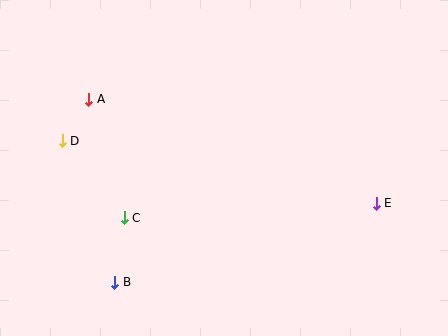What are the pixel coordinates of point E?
Point E is at (376, 203).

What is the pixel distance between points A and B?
The distance between A and B is 185 pixels.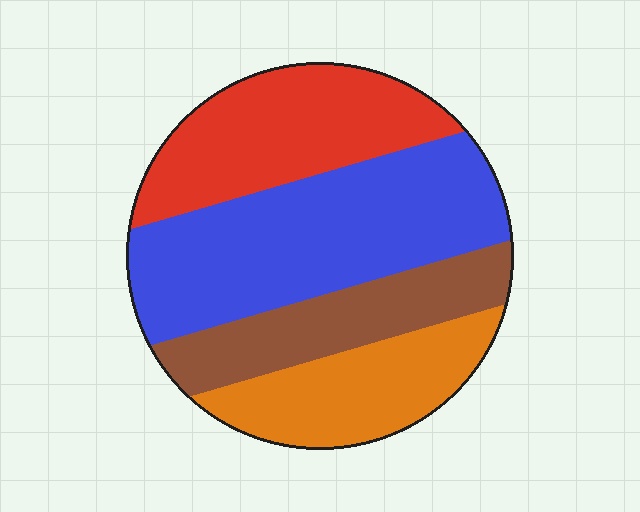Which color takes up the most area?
Blue, at roughly 40%.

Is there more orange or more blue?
Blue.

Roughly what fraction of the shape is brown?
Brown covers 18% of the shape.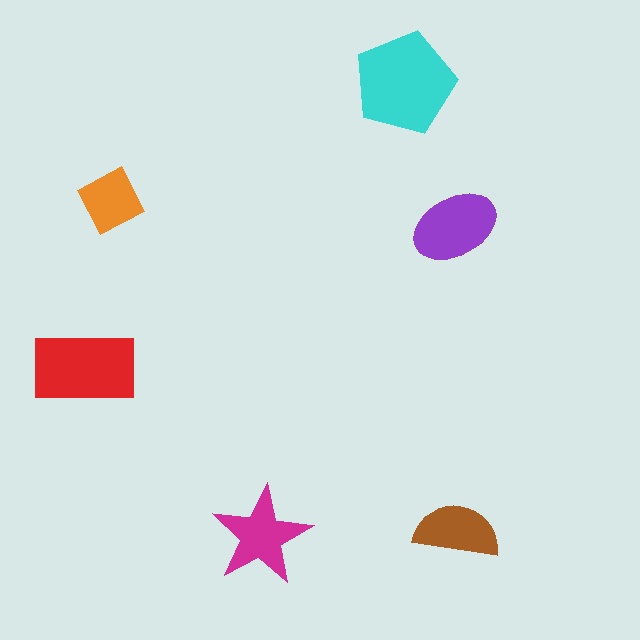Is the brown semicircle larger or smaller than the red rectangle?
Smaller.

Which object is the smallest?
The orange diamond.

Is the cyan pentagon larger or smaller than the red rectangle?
Larger.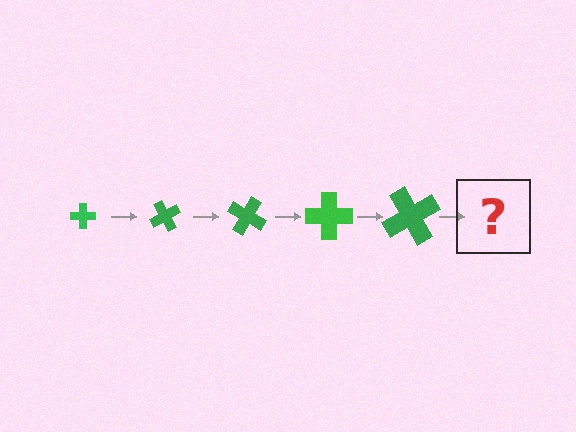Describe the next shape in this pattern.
It should be a cross, larger than the previous one and rotated 300 degrees from the start.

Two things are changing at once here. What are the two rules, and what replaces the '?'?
The two rules are that the cross grows larger each step and it rotates 60 degrees each step. The '?' should be a cross, larger than the previous one and rotated 300 degrees from the start.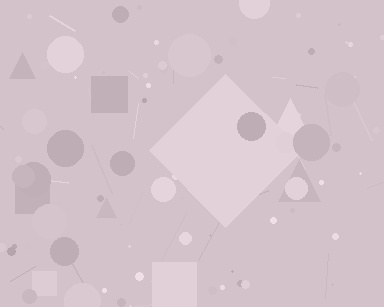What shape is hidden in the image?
A diamond is hidden in the image.